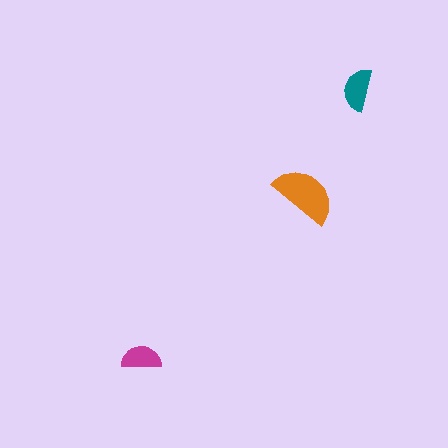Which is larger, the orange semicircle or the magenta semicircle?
The orange one.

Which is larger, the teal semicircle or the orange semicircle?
The orange one.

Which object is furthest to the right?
The teal semicircle is rightmost.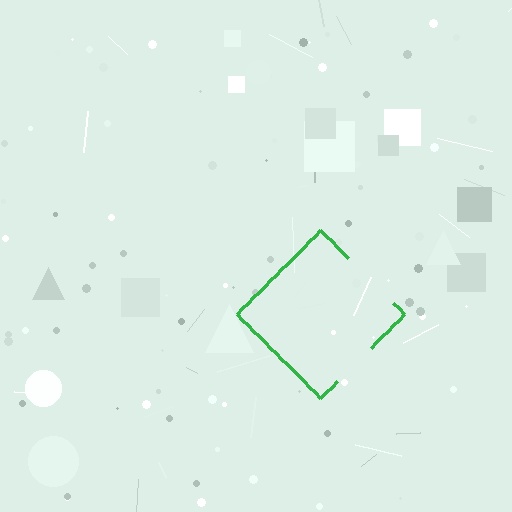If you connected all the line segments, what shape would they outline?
They would outline a diamond.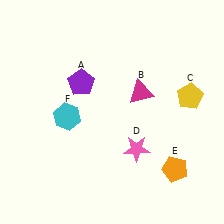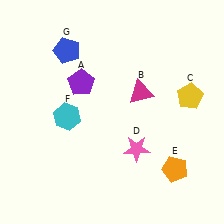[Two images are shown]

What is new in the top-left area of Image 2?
A blue pentagon (G) was added in the top-left area of Image 2.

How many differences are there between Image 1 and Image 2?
There is 1 difference between the two images.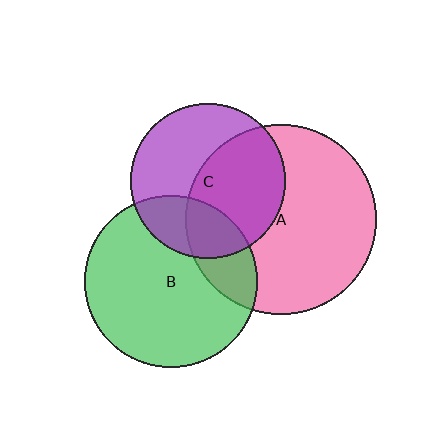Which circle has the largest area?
Circle A (pink).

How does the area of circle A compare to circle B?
Approximately 1.2 times.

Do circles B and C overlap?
Yes.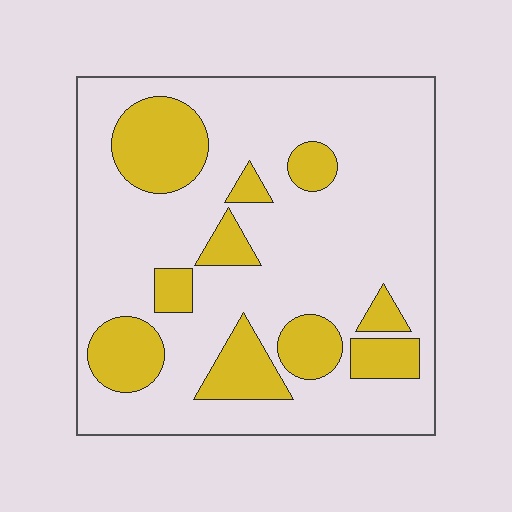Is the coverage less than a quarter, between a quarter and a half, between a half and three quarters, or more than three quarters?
Less than a quarter.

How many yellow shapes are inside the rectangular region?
10.